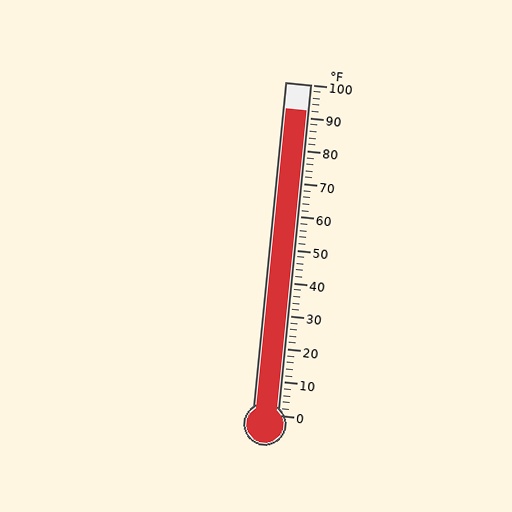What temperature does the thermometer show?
The thermometer shows approximately 92°F.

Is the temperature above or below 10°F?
The temperature is above 10°F.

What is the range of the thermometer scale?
The thermometer scale ranges from 0°F to 100°F.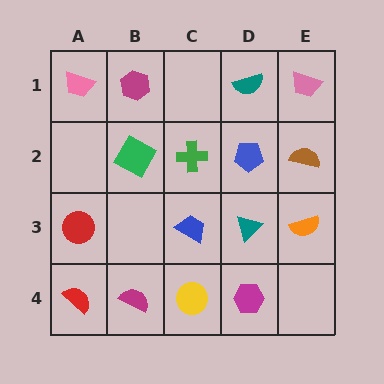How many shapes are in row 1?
4 shapes.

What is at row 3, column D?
A teal triangle.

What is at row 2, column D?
A blue pentagon.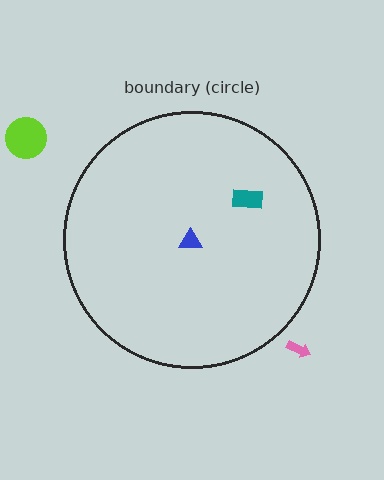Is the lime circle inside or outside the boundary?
Outside.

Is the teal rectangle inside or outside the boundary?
Inside.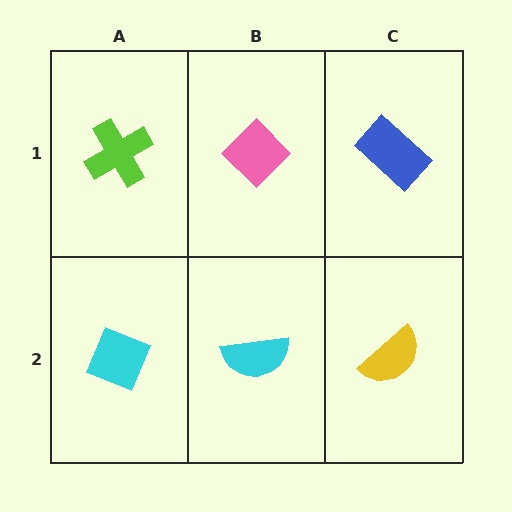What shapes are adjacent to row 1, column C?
A yellow semicircle (row 2, column C), a pink diamond (row 1, column B).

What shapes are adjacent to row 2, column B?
A pink diamond (row 1, column B), a cyan diamond (row 2, column A), a yellow semicircle (row 2, column C).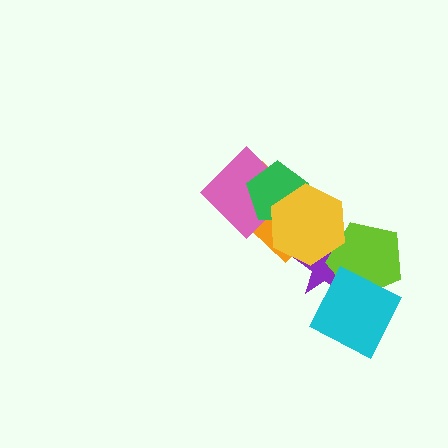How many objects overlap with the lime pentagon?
3 objects overlap with the lime pentagon.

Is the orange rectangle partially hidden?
Yes, it is partially covered by another shape.